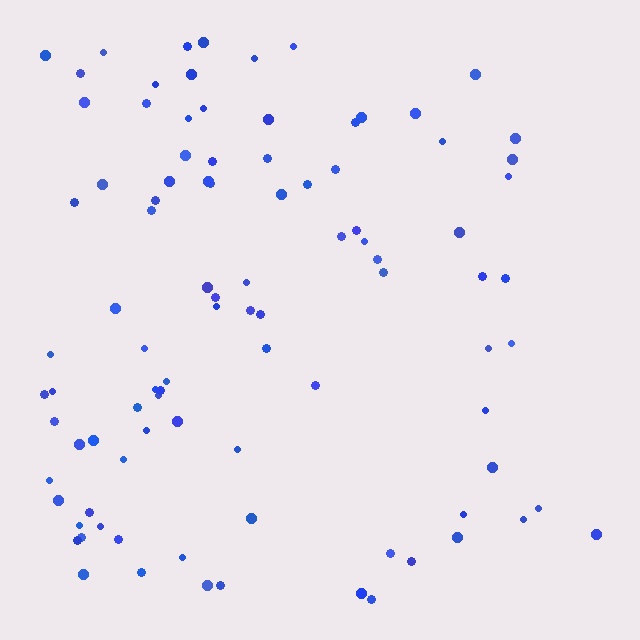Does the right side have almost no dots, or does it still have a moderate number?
Still a moderate number, just noticeably fewer than the left.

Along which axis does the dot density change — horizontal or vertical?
Horizontal.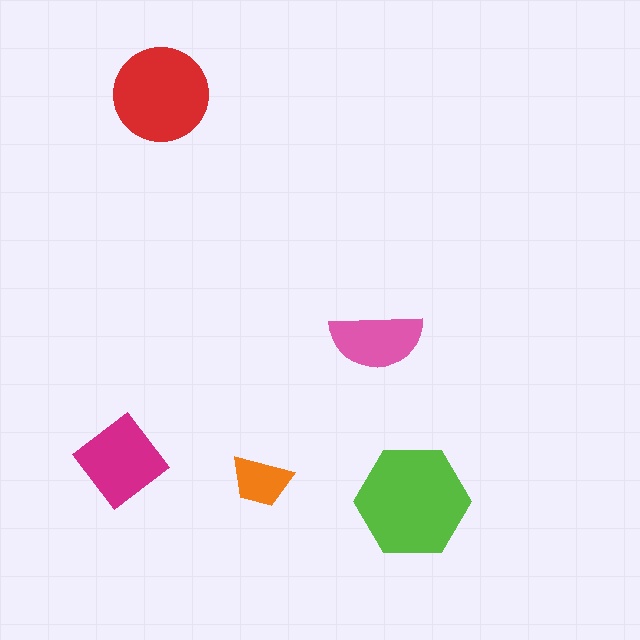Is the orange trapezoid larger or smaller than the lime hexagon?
Smaller.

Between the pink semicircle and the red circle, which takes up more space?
The red circle.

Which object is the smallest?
The orange trapezoid.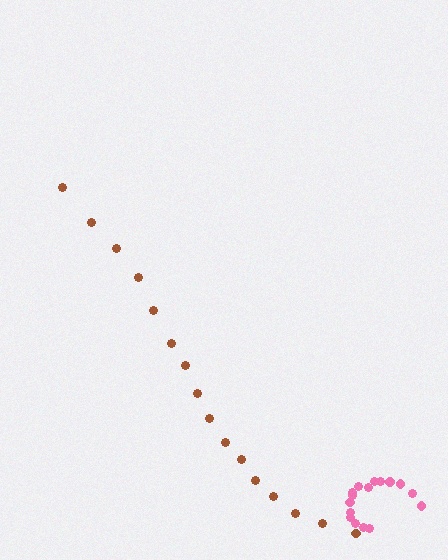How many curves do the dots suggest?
There are 2 distinct paths.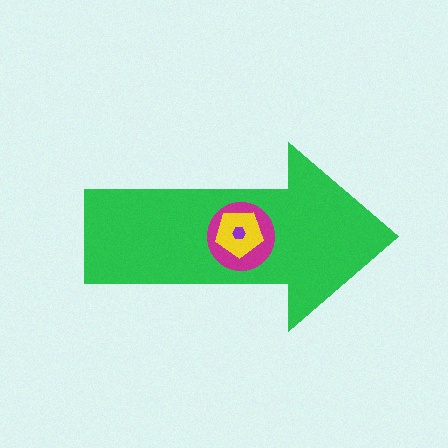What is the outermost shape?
The green arrow.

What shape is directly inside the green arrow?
The magenta circle.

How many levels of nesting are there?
4.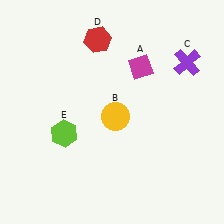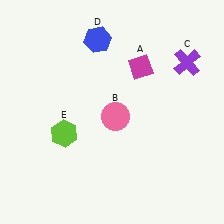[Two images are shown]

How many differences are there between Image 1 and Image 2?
There are 2 differences between the two images.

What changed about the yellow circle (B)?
In Image 1, B is yellow. In Image 2, it changed to pink.